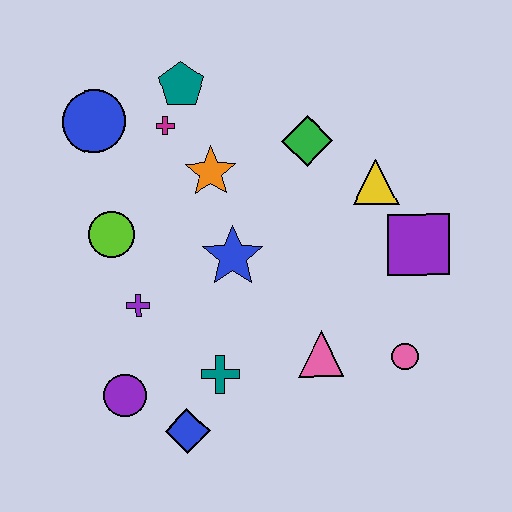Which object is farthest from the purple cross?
The purple square is farthest from the purple cross.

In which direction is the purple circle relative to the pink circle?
The purple circle is to the left of the pink circle.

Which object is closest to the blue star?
The orange star is closest to the blue star.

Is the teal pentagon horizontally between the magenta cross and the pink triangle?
Yes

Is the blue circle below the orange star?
No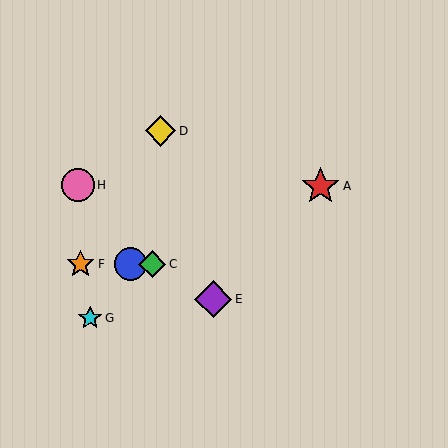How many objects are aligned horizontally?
3 objects (B, C, F) are aligned horizontally.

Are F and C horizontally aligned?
Yes, both are at y≈264.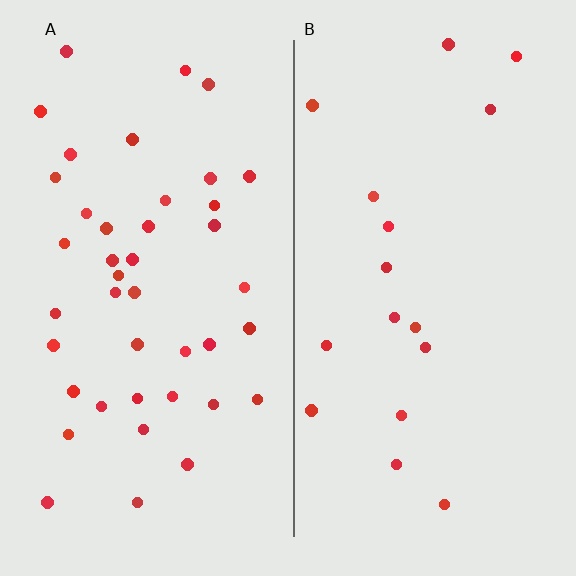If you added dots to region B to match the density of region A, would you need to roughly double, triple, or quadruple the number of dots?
Approximately double.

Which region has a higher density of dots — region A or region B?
A (the left).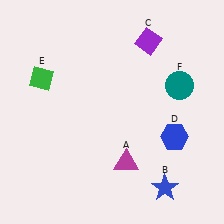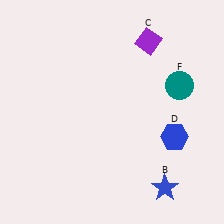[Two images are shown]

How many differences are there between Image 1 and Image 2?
There are 2 differences between the two images.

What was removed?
The green diamond (E), the magenta triangle (A) were removed in Image 2.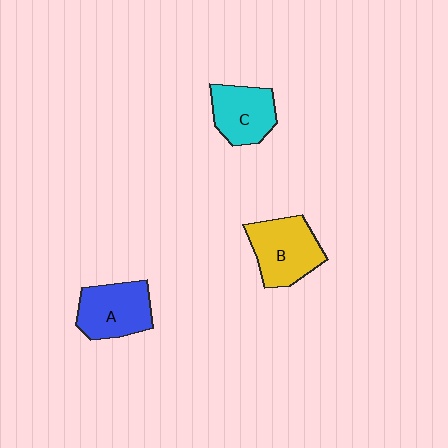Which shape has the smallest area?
Shape C (cyan).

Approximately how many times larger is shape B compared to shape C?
Approximately 1.2 times.